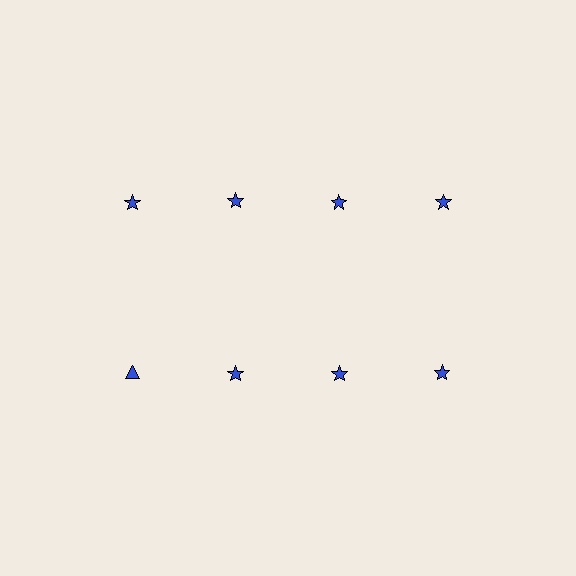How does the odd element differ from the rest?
It has a different shape: triangle instead of star.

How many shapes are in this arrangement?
There are 8 shapes arranged in a grid pattern.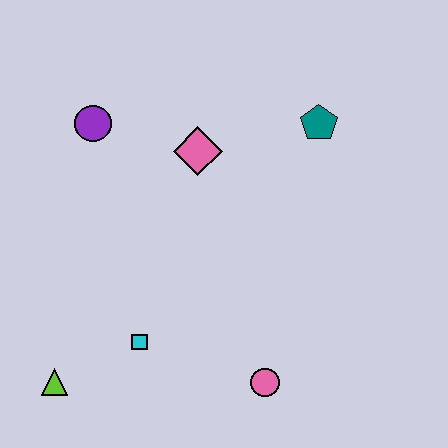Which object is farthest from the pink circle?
The purple circle is farthest from the pink circle.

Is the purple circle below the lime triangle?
No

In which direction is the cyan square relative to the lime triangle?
The cyan square is to the right of the lime triangle.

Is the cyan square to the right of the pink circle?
No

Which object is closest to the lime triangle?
The cyan square is closest to the lime triangle.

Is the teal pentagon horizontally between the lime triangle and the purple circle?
No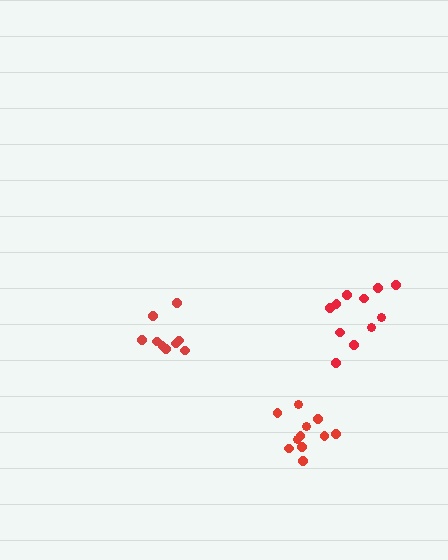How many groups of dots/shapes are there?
There are 3 groups.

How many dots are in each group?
Group 1: 11 dots, Group 2: 9 dots, Group 3: 11 dots (31 total).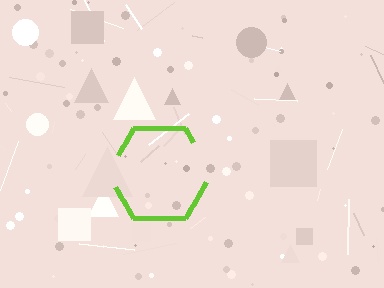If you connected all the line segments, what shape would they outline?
They would outline a hexagon.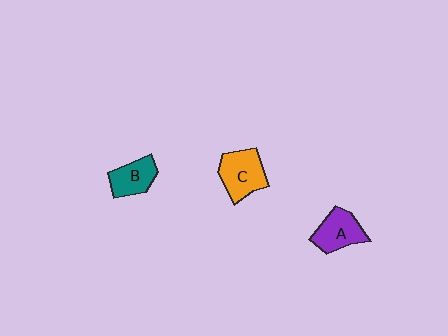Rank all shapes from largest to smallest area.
From largest to smallest: C (orange), A (purple), B (teal).